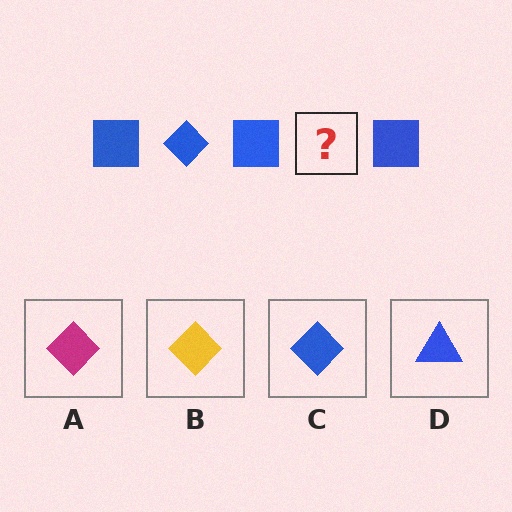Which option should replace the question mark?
Option C.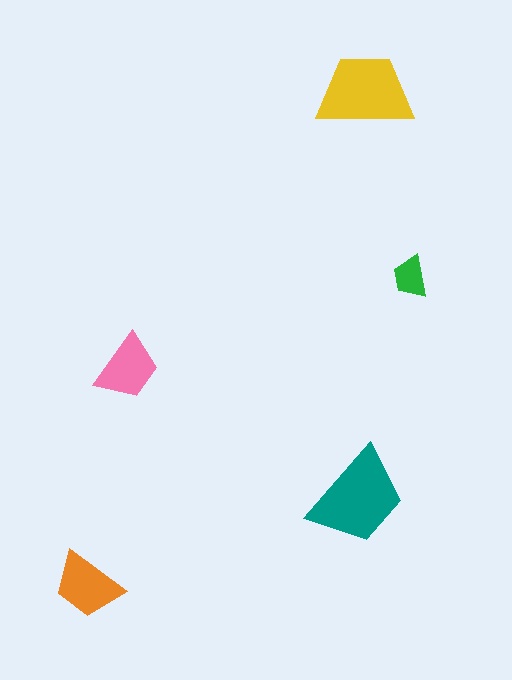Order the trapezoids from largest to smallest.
the teal one, the yellow one, the orange one, the pink one, the green one.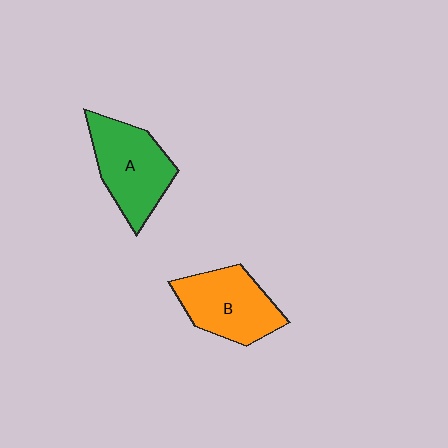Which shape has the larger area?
Shape A (green).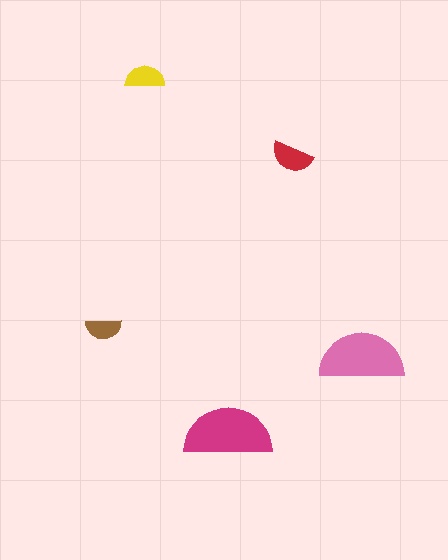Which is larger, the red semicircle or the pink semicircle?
The pink one.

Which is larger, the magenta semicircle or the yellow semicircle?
The magenta one.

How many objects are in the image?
There are 5 objects in the image.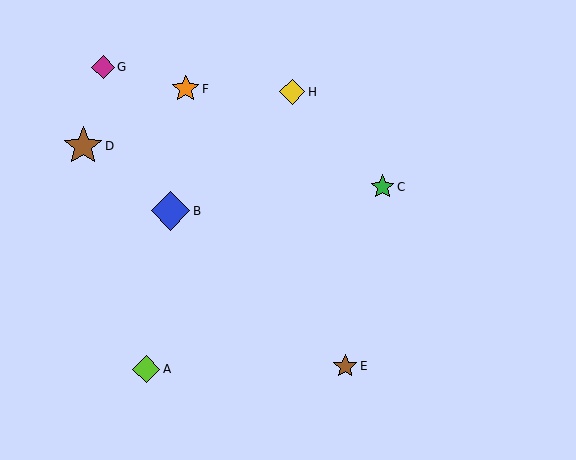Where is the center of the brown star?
The center of the brown star is at (345, 366).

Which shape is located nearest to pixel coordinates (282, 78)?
The yellow diamond (labeled H) at (292, 92) is nearest to that location.